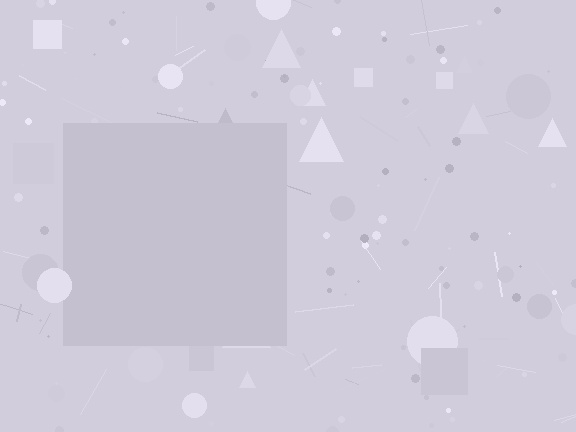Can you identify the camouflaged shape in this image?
The camouflaged shape is a square.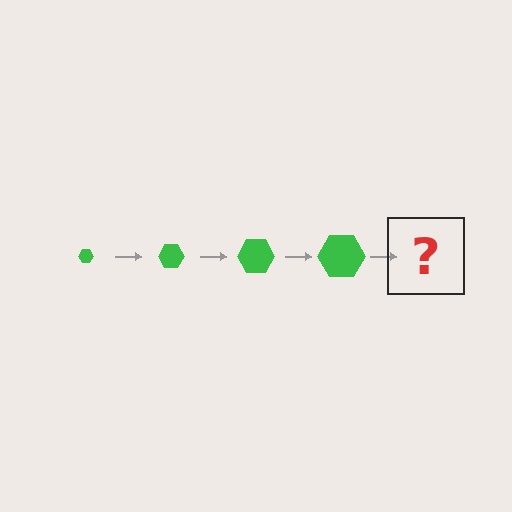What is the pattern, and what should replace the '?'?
The pattern is that the hexagon gets progressively larger each step. The '?' should be a green hexagon, larger than the previous one.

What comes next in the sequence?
The next element should be a green hexagon, larger than the previous one.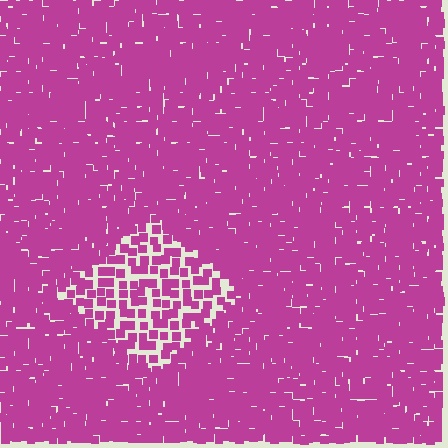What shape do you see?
I see a diamond.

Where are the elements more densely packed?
The elements are more densely packed outside the diamond boundary.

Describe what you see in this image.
The image contains small magenta elements arranged at two different densities. A diamond-shaped region is visible where the elements are less densely packed than the surrounding area.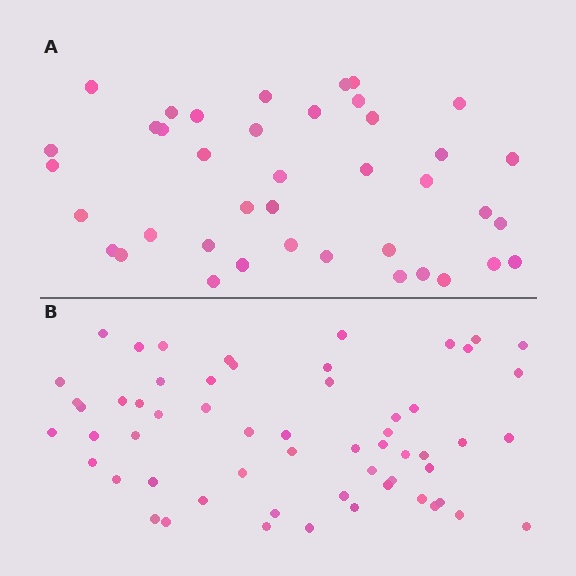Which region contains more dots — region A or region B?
Region B (the bottom region) has more dots.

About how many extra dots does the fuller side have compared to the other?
Region B has approximately 20 more dots than region A.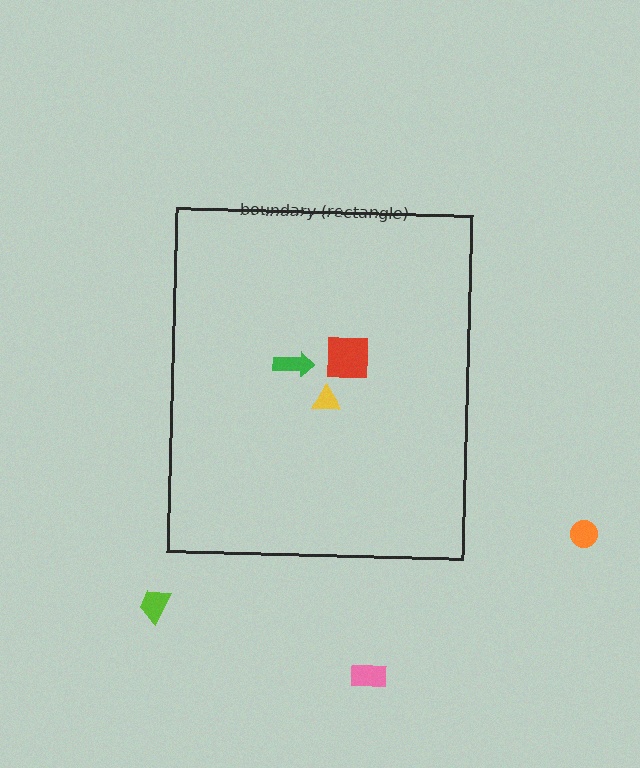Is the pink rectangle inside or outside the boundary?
Outside.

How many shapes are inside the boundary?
3 inside, 3 outside.